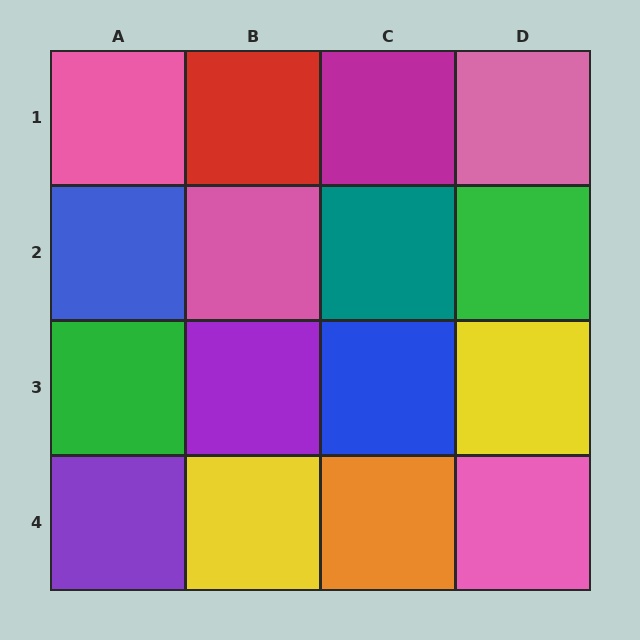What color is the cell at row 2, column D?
Green.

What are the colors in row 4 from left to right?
Purple, yellow, orange, pink.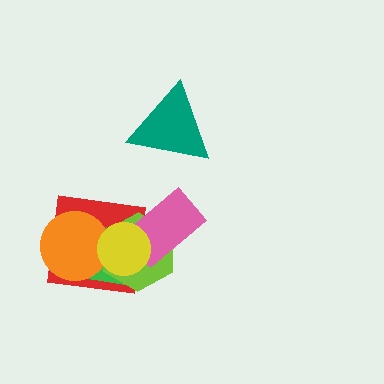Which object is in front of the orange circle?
The yellow circle is in front of the orange circle.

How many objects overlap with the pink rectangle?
3 objects overlap with the pink rectangle.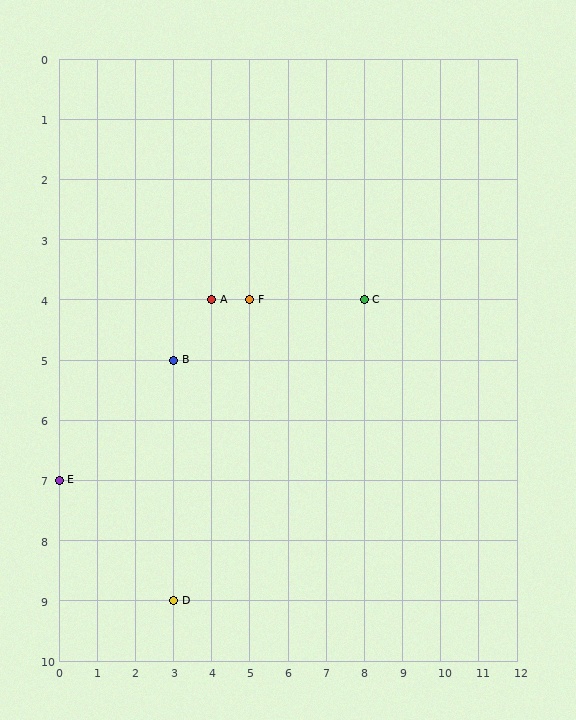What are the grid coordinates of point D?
Point D is at grid coordinates (3, 9).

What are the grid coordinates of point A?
Point A is at grid coordinates (4, 4).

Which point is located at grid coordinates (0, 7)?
Point E is at (0, 7).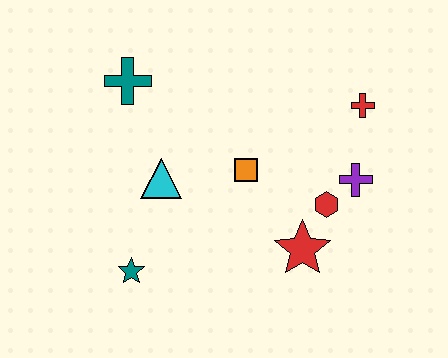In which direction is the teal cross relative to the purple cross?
The teal cross is to the left of the purple cross.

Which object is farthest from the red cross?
The teal star is farthest from the red cross.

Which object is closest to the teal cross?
The cyan triangle is closest to the teal cross.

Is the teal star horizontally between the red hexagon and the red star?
No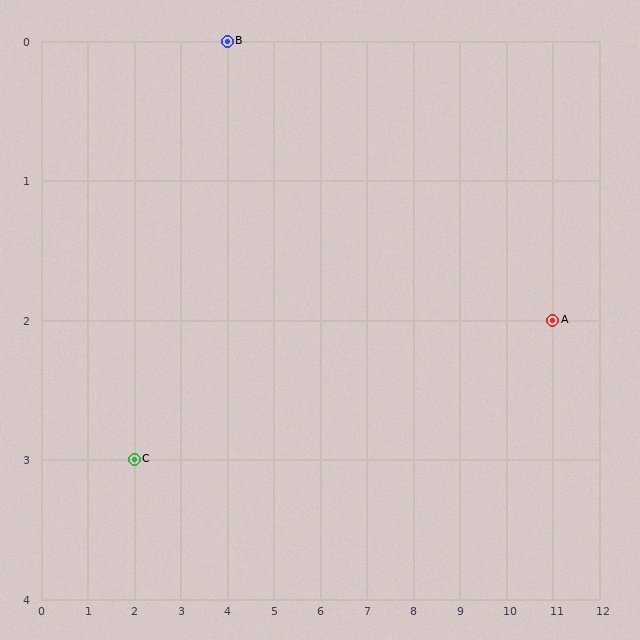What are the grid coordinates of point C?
Point C is at grid coordinates (2, 3).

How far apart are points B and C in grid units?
Points B and C are 2 columns and 3 rows apart (about 3.6 grid units diagonally).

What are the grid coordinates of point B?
Point B is at grid coordinates (4, 0).